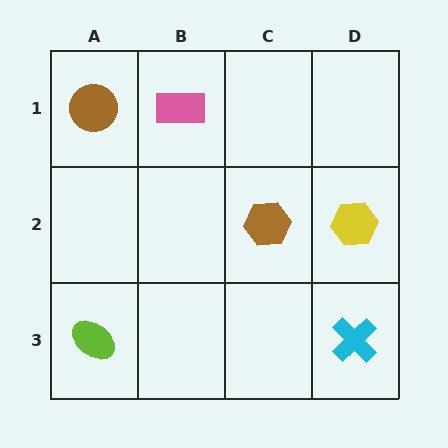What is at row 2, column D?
A yellow hexagon.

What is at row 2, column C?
A brown hexagon.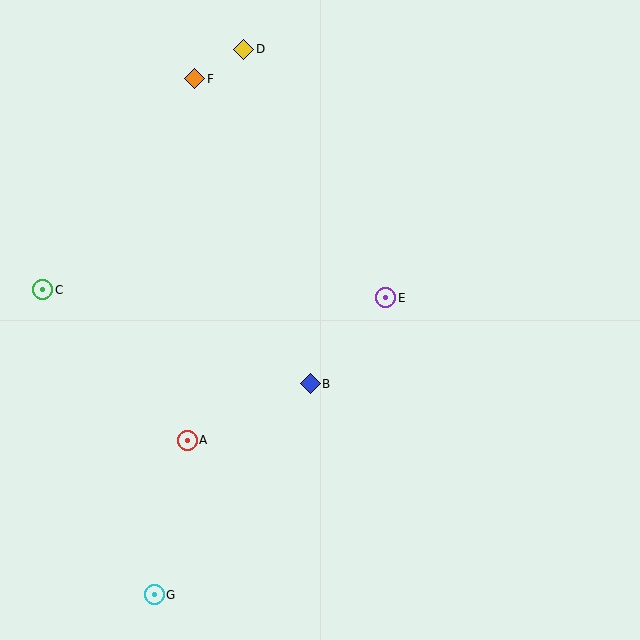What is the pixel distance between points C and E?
The distance between C and E is 343 pixels.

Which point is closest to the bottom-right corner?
Point B is closest to the bottom-right corner.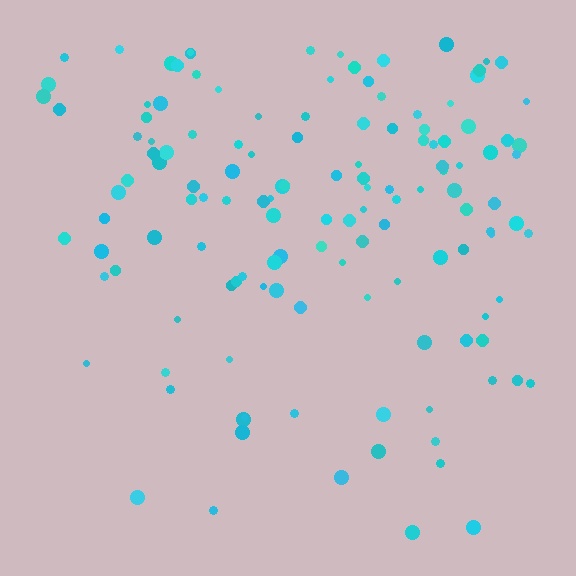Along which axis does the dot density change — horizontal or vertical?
Vertical.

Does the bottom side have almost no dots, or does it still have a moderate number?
Still a moderate number, just noticeably fewer than the top.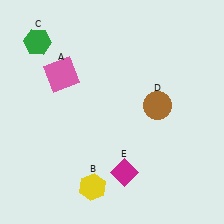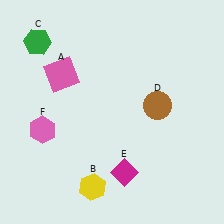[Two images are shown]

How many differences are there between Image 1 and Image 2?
There is 1 difference between the two images.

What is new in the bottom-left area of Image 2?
A pink hexagon (F) was added in the bottom-left area of Image 2.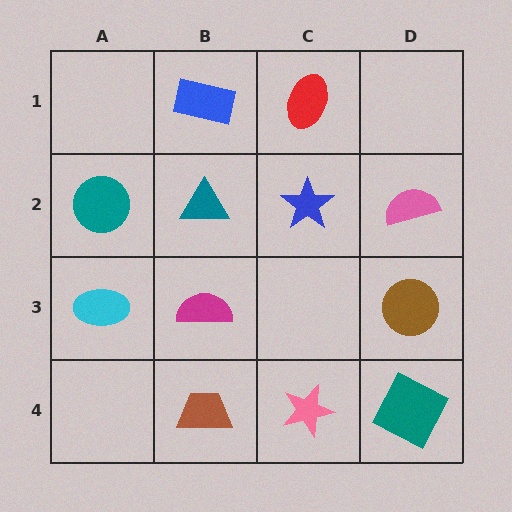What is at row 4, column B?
A brown trapezoid.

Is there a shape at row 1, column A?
No, that cell is empty.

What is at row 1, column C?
A red ellipse.